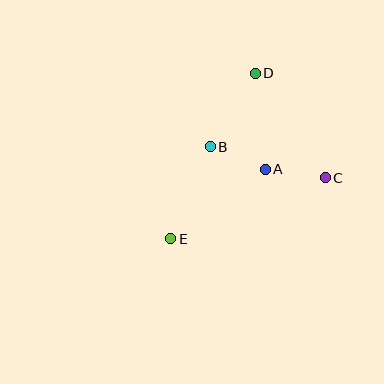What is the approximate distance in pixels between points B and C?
The distance between B and C is approximately 119 pixels.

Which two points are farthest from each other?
Points D and E are farthest from each other.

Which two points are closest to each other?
Points A and B are closest to each other.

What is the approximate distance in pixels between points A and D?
The distance between A and D is approximately 96 pixels.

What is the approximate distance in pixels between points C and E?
The distance between C and E is approximately 166 pixels.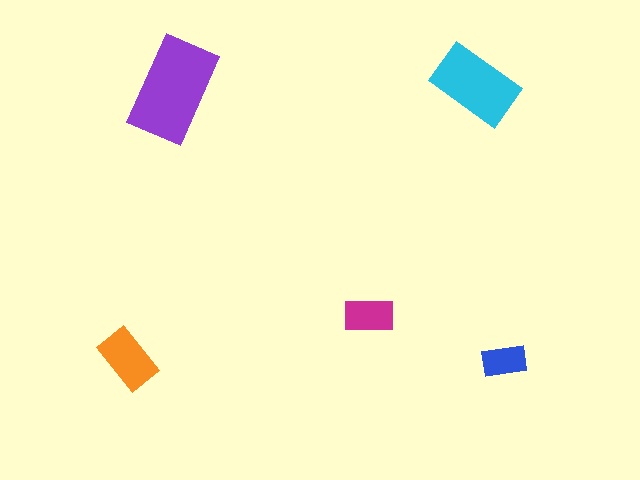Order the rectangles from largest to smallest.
the purple one, the cyan one, the orange one, the magenta one, the blue one.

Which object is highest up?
The cyan rectangle is topmost.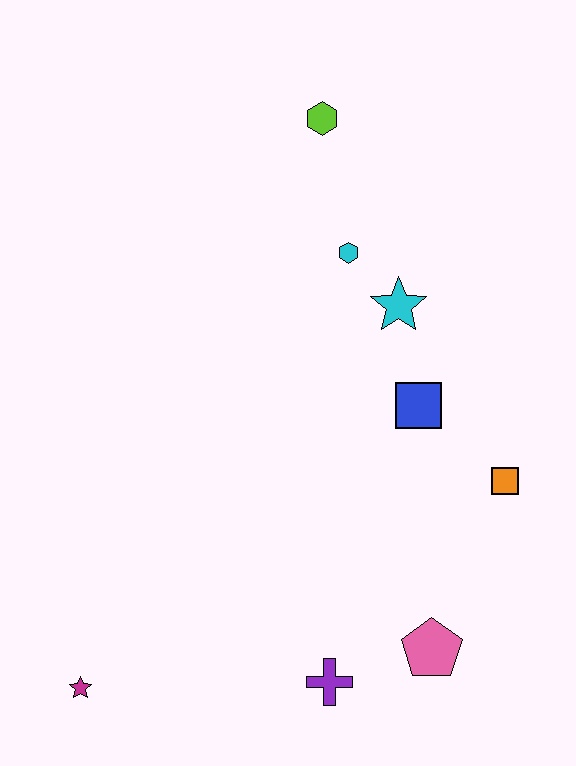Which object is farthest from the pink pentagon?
The lime hexagon is farthest from the pink pentagon.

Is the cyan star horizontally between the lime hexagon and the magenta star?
No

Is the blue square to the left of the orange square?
Yes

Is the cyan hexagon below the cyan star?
No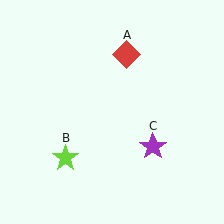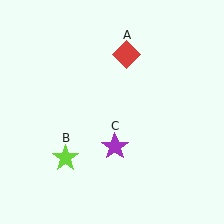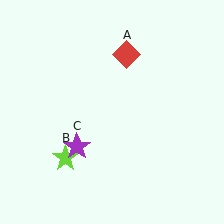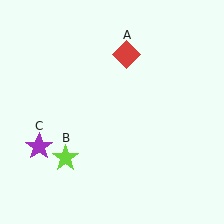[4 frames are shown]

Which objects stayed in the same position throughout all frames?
Red diamond (object A) and lime star (object B) remained stationary.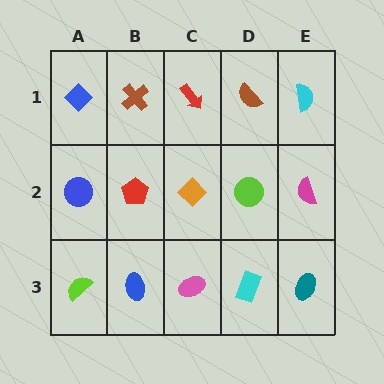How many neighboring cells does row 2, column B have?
4.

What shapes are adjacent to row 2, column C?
A red arrow (row 1, column C), a pink ellipse (row 3, column C), a red pentagon (row 2, column B), a lime circle (row 2, column D).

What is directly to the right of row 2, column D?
A magenta semicircle.